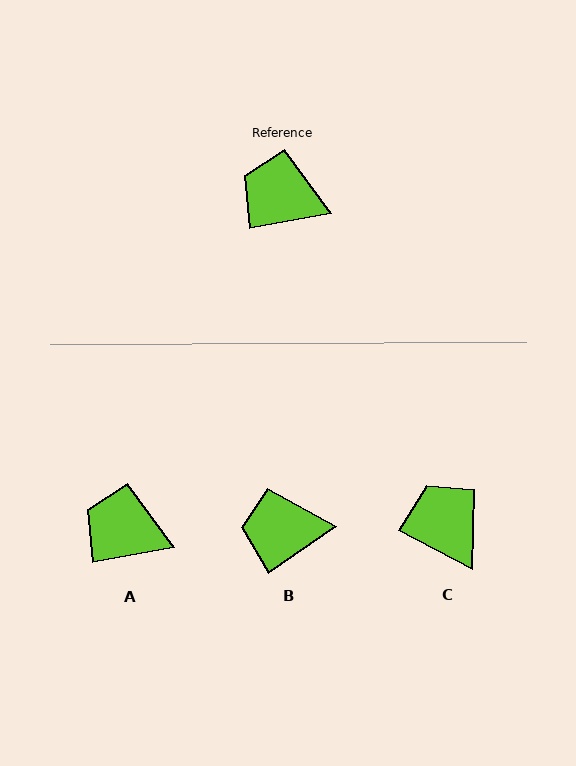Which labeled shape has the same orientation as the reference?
A.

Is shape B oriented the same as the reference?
No, it is off by about 25 degrees.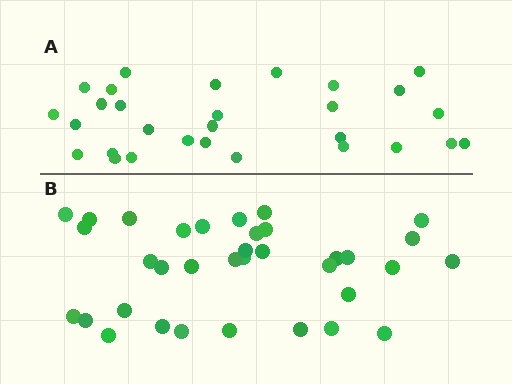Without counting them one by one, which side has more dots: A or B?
Region B (the bottom region) has more dots.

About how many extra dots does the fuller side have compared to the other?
Region B has about 6 more dots than region A.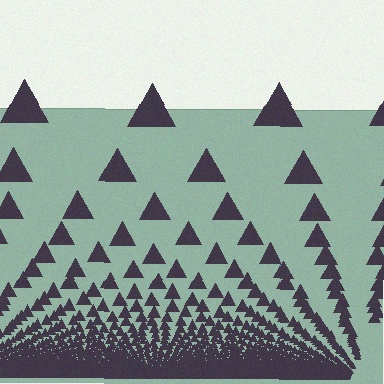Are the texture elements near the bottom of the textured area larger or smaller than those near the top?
Smaller. The gradient is inverted — elements near the bottom are smaller and denser.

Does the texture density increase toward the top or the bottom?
Density increases toward the bottom.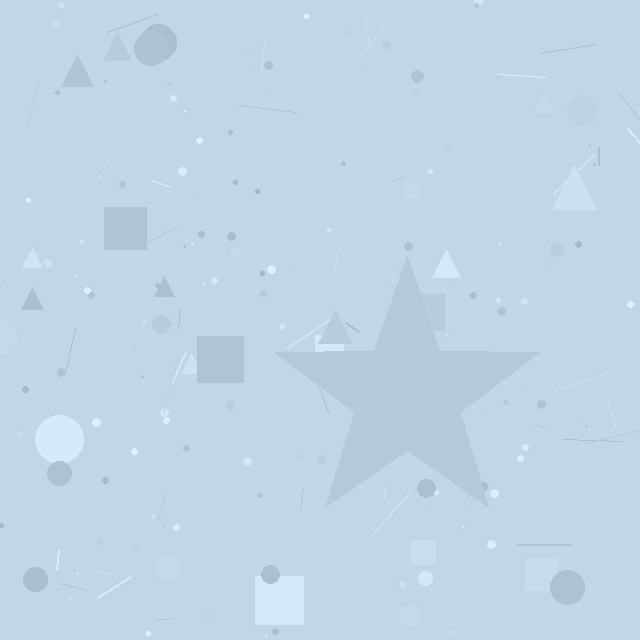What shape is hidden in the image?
A star is hidden in the image.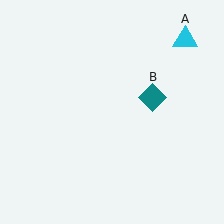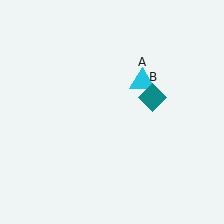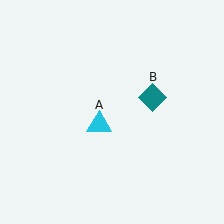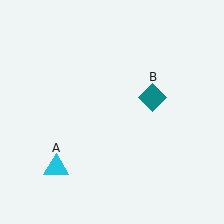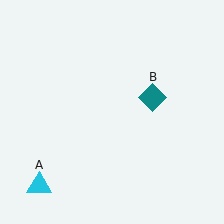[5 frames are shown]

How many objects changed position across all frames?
1 object changed position: cyan triangle (object A).